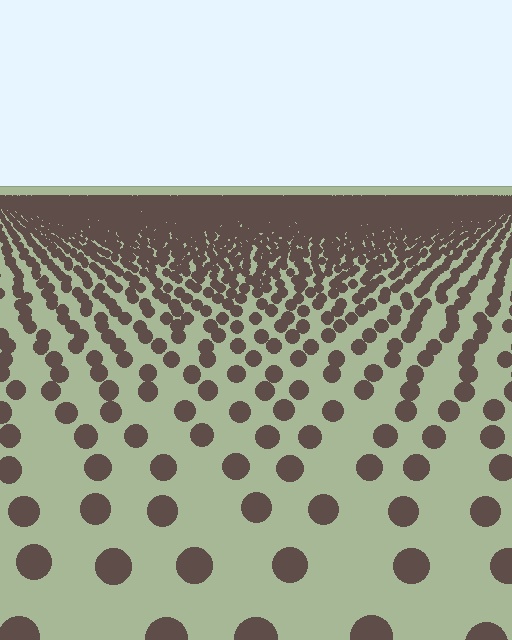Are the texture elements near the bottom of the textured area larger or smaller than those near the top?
Larger. Near the bottom, elements are closer to the viewer and appear at a bigger on-screen size.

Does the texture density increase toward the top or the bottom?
Density increases toward the top.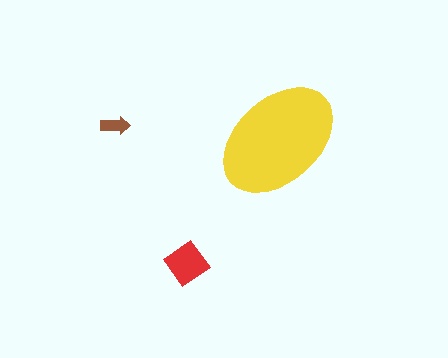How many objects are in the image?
There are 3 objects in the image.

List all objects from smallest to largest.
The brown arrow, the red diamond, the yellow ellipse.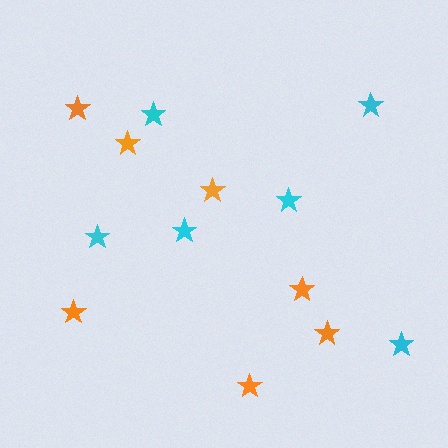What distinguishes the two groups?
There are 2 groups: one group of orange stars (7) and one group of cyan stars (6).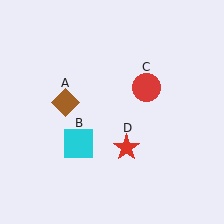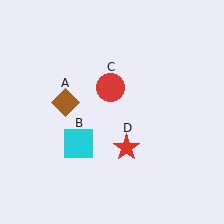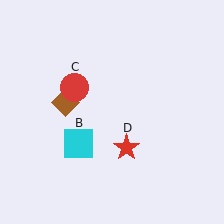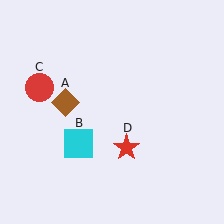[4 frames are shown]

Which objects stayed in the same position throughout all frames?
Brown diamond (object A) and cyan square (object B) and red star (object D) remained stationary.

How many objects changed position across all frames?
1 object changed position: red circle (object C).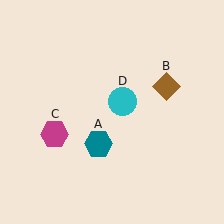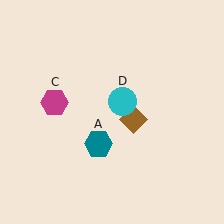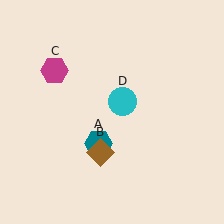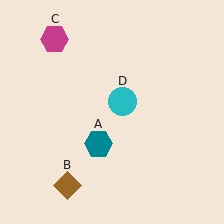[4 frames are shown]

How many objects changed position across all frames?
2 objects changed position: brown diamond (object B), magenta hexagon (object C).